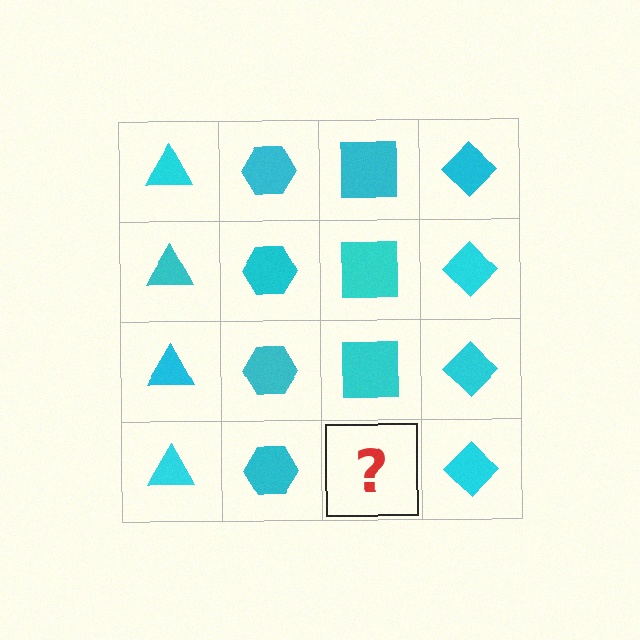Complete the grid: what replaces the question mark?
The question mark should be replaced with a cyan square.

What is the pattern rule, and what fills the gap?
The rule is that each column has a consistent shape. The gap should be filled with a cyan square.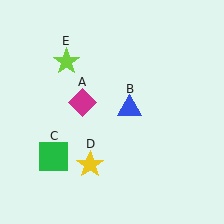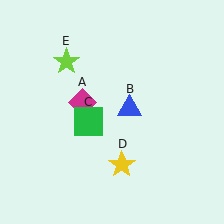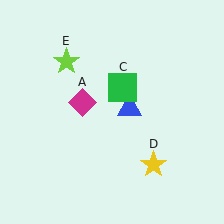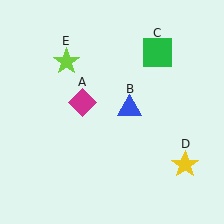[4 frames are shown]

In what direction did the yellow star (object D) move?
The yellow star (object D) moved right.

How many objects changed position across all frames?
2 objects changed position: green square (object C), yellow star (object D).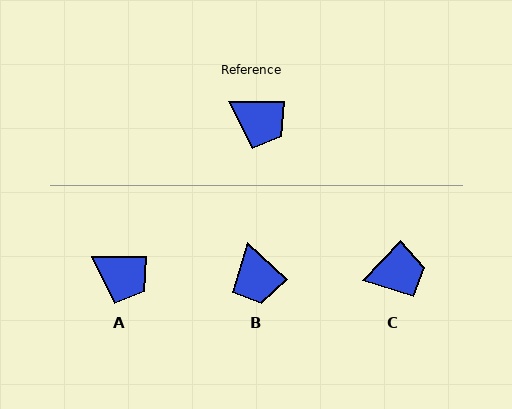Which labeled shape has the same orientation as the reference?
A.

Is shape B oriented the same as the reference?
No, it is off by about 43 degrees.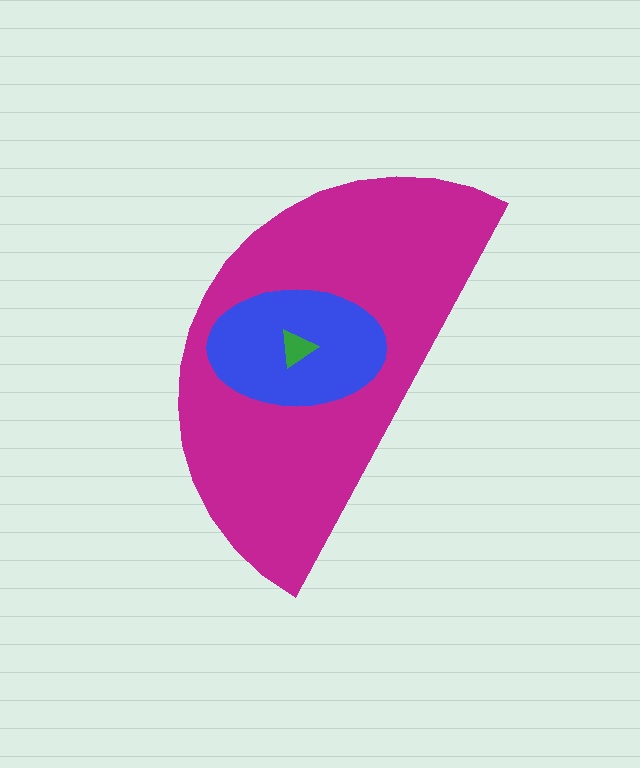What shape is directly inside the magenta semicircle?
The blue ellipse.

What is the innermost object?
The green triangle.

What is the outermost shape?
The magenta semicircle.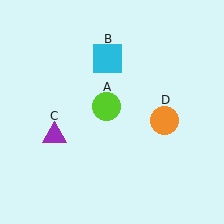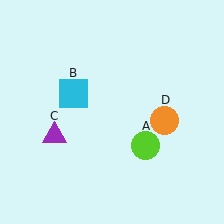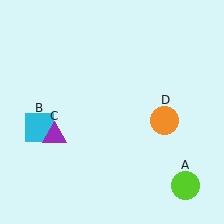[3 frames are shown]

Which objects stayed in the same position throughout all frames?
Purple triangle (object C) and orange circle (object D) remained stationary.